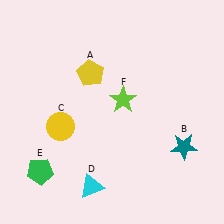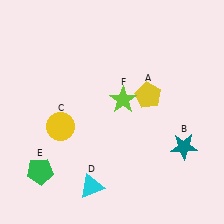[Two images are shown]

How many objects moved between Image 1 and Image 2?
1 object moved between the two images.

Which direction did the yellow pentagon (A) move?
The yellow pentagon (A) moved right.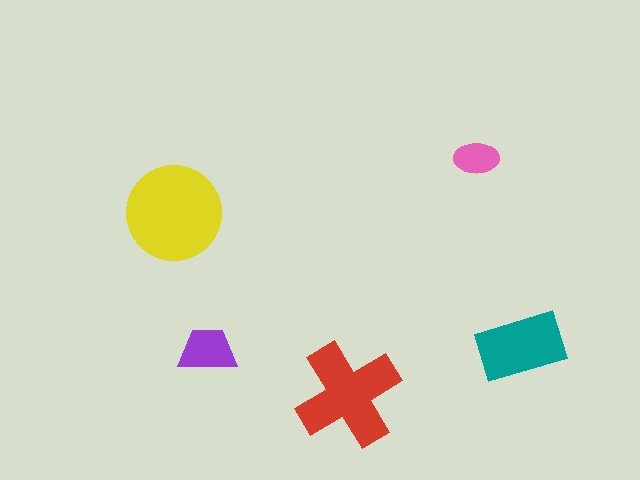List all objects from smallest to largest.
The pink ellipse, the purple trapezoid, the teal rectangle, the red cross, the yellow circle.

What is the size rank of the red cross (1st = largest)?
2nd.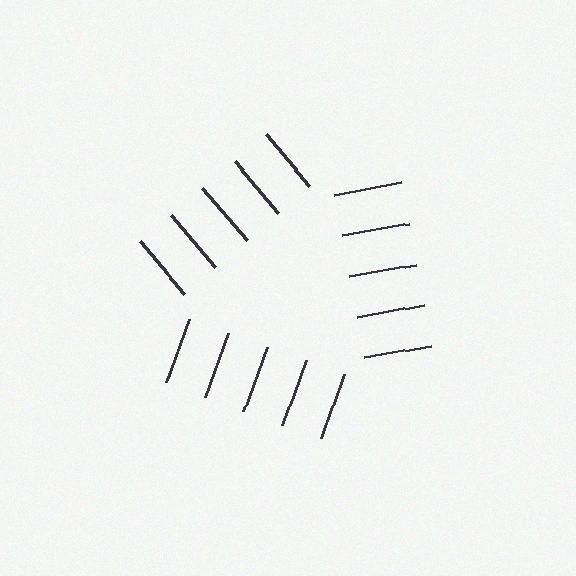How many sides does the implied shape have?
3 sides — the line-ends trace a triangle.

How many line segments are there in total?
15 — 5 along each of the 3 edges.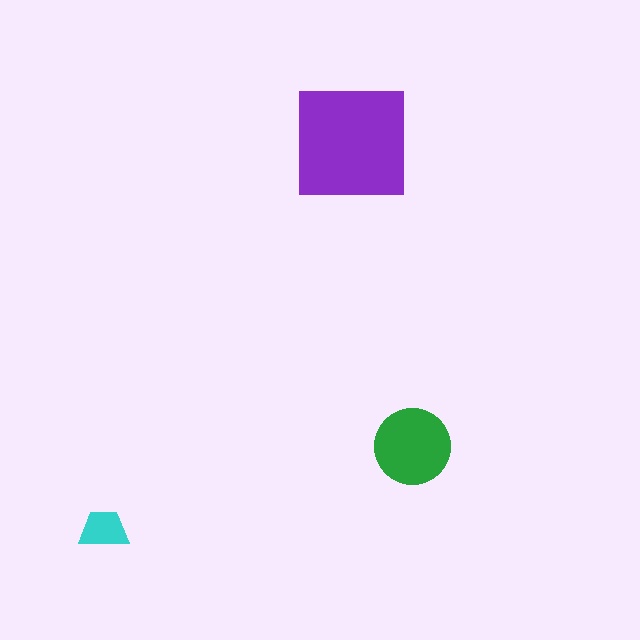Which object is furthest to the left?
The cyan trapezoid is leftmost.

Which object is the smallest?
The cyan trapezoid.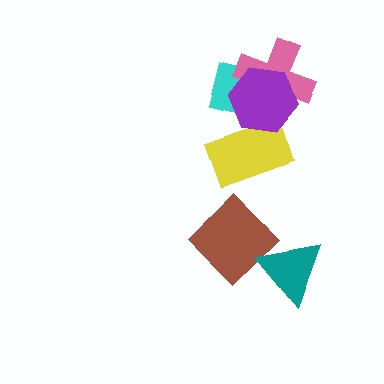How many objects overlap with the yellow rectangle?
2 objects overlap with the yellow rectangle.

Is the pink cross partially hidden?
Yes, it is partially covered by another shape.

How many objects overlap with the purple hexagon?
3 objects overlap with the purple hexagon.